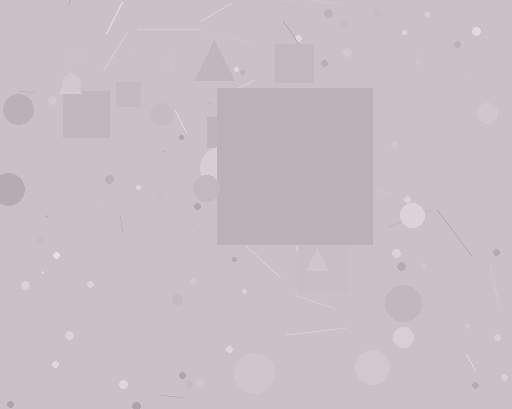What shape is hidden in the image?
A square is hidden in the image.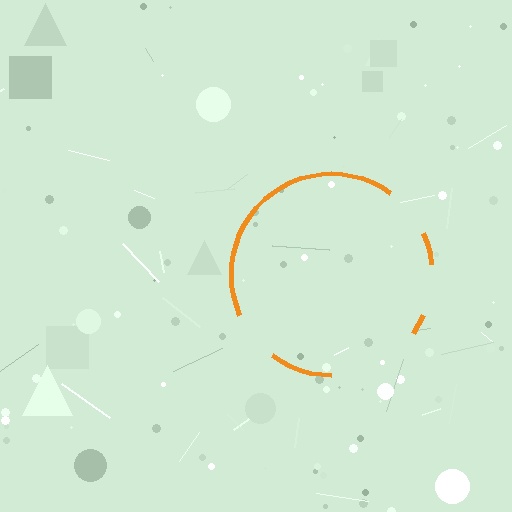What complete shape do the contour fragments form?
The contour fragments form a circle.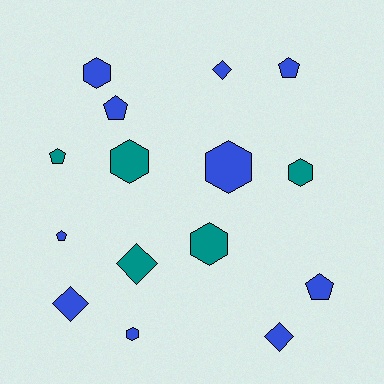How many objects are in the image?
There are 15 objects.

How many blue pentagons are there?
There are 4 blue pentagons.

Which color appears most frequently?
Blue, with 10 objects.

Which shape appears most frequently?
Hexagon, with 6 objects.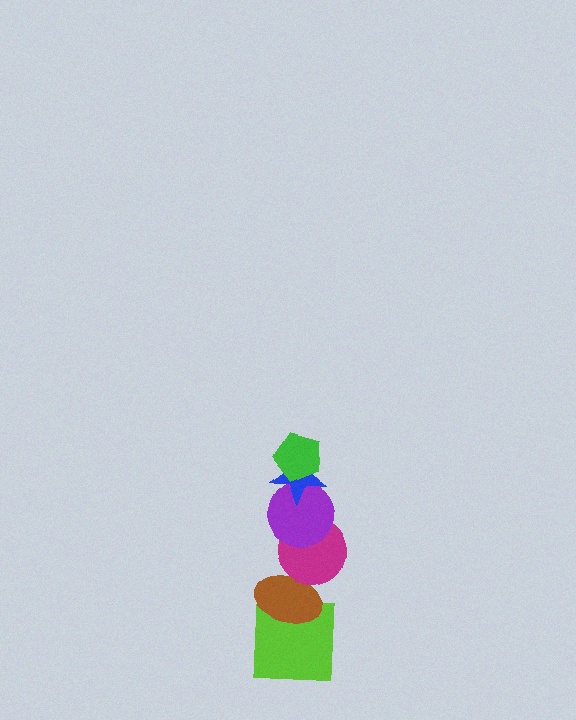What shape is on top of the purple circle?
The blue star is on top of the purple circle.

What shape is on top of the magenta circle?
The purple circle is on top of the magenta circle.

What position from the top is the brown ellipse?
The brown ellipse is 5th from the top.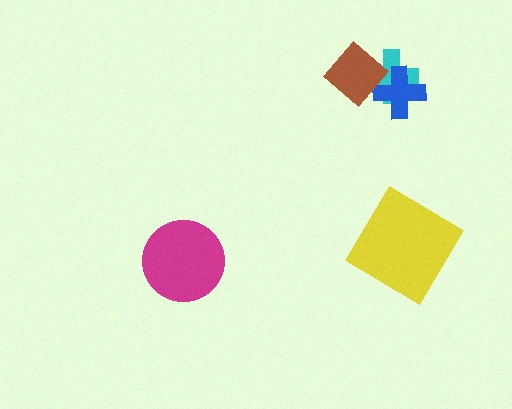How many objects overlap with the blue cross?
2 objects overlap with the blue cross.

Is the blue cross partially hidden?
Yes, it is partially covered by another shape.